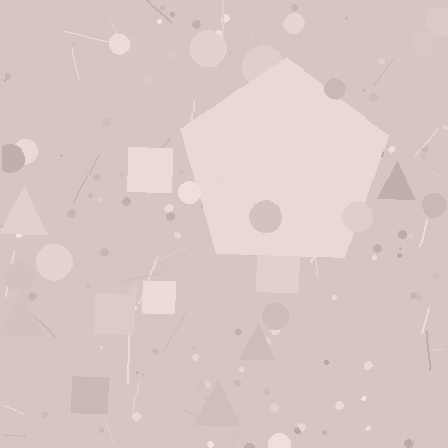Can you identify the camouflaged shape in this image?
The camouflaged shape is a pentagon.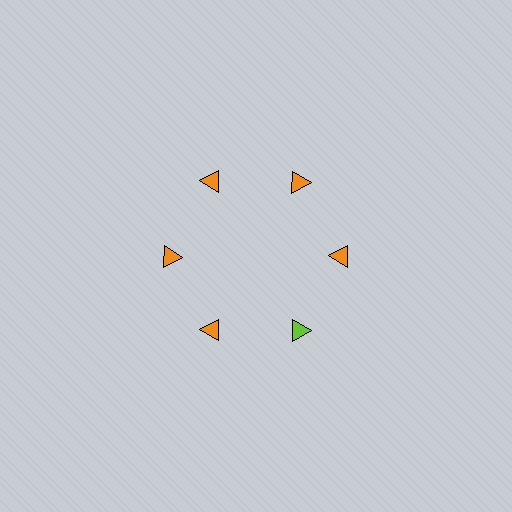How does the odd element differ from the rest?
It has a different color: lime instead of orange.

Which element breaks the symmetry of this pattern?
The lime triangle at roughly the 5 o'clock position breaks the symmetry. All other shapes are orange triangles.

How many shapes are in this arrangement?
There are 6 shapes arranged in a ring pattern.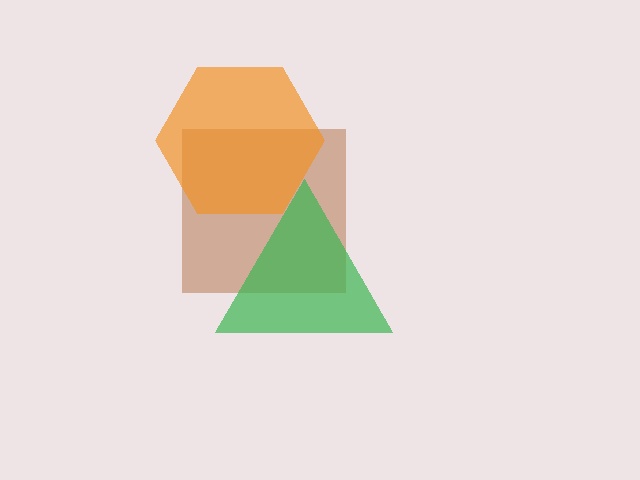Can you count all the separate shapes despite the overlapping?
Yes, there are 3 separate shapes.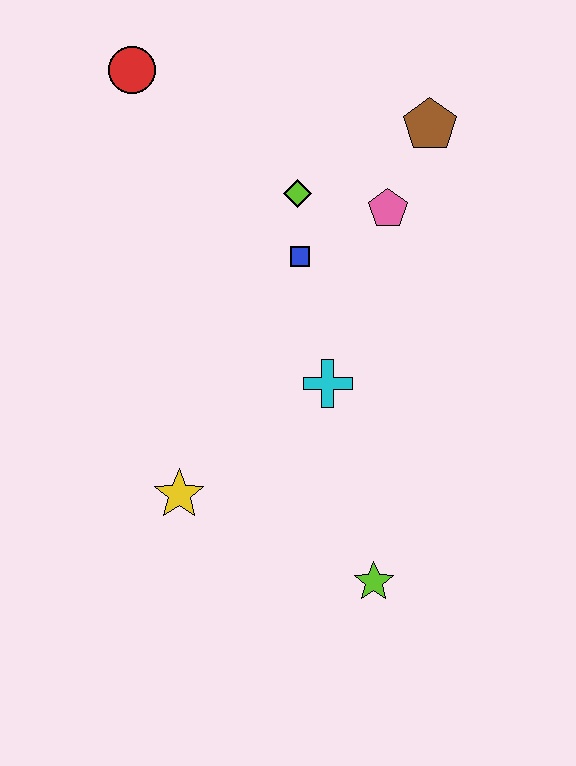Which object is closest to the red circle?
The lime diamond is closest to the red circle.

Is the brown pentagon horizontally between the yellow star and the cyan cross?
No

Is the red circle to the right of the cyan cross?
No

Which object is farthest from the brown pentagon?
The lime star is farthest from the brown pentagon.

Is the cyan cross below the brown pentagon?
Yes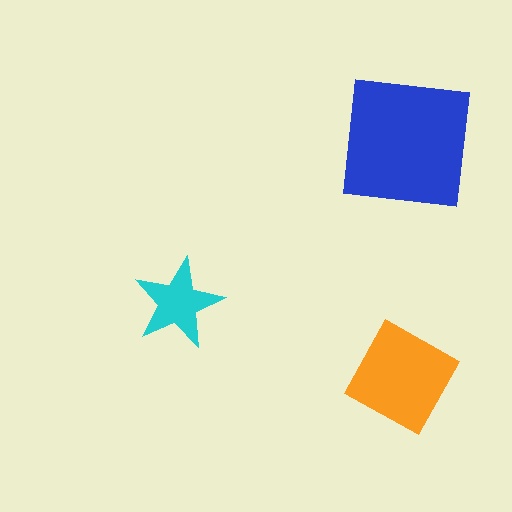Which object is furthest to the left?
The cyan star is leftmost.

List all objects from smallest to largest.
The cyan star, the orange diamond, the blue square.